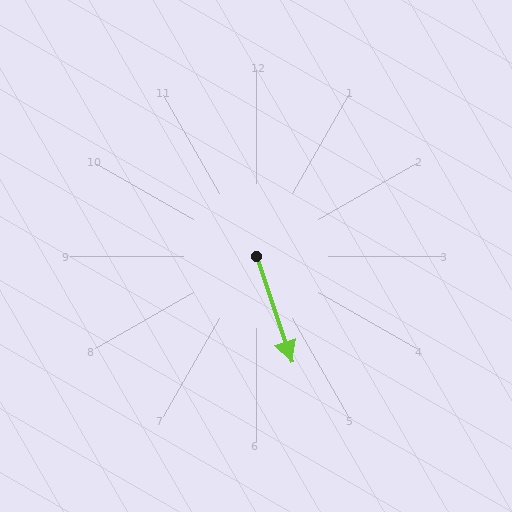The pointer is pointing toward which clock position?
Roughly 5 o'clock.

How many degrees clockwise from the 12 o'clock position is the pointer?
Approximately 162 degrees.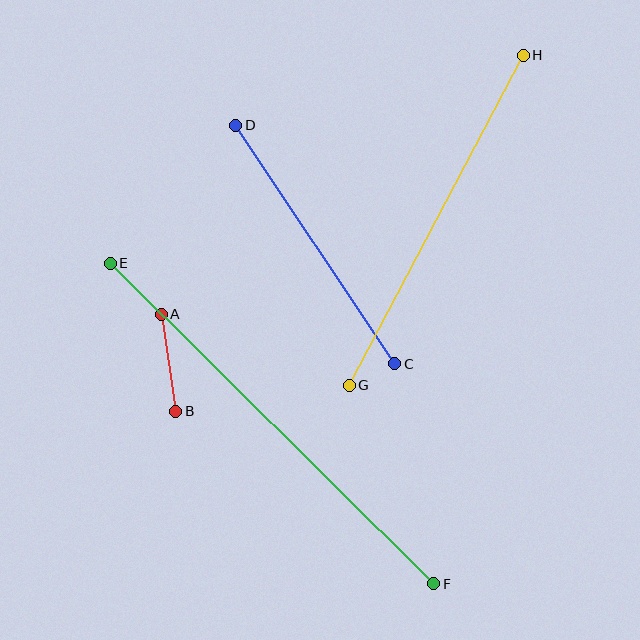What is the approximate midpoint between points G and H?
The midpoint is at approximately (436, 220) pixels.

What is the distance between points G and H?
The distance is approximately 373 pixels.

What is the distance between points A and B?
The distance is approximately 98 pixels.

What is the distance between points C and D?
The distance is approximately 287 pixels.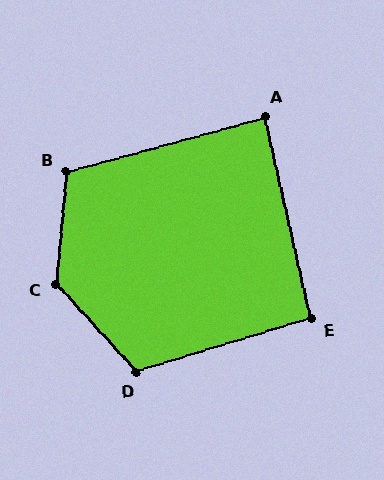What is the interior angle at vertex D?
Approximately 116 degrees (obtuse).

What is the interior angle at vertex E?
Approximately 94 degrees (approximately right).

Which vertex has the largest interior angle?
C, at approximately 132 degrees.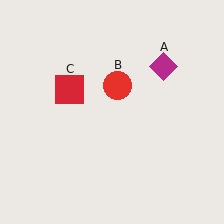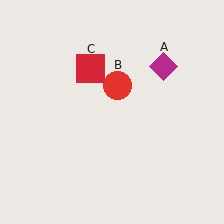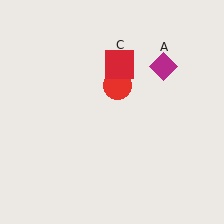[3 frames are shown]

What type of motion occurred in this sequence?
The red square (object C) rotated clockwise around the center of the scene.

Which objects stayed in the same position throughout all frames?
Magenta diamond (object A) and red circle (object B) remained stationary.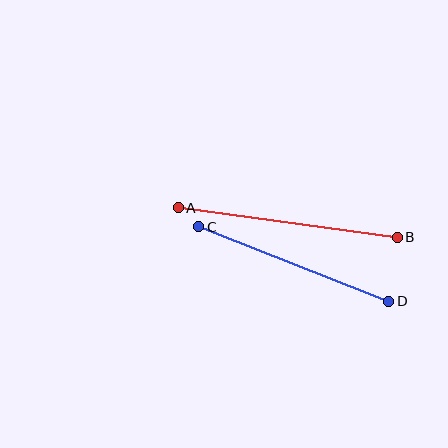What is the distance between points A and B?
The distance is approximately 221 pixels.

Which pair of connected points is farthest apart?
Points A and B are farthest apart.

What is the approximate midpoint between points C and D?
The midpoint is at approximately (294, 264) pixels.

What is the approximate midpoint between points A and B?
The midpoint is at approximately (288, 223) pixels.